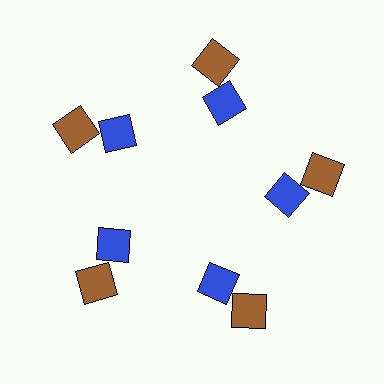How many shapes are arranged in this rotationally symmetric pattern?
There are 10 shapes, arranged in 5 groups of 2.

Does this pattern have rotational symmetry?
Yes, this pattern has 5-fold rotational symmetry. It looks the same after rotating 72 degrees around the center.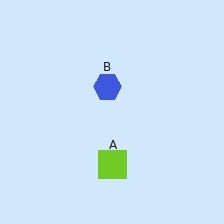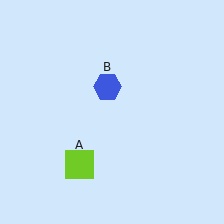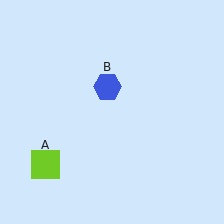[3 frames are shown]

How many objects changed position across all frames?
1 object changed position: lime square (object A).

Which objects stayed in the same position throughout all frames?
Blue hexagon (object B) remained stationary.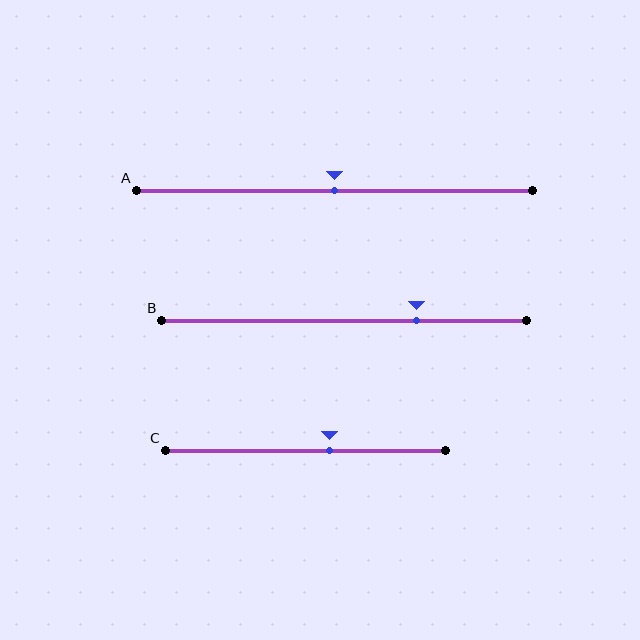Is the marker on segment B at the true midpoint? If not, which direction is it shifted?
No, the marker on segment B is shifted to the right by about 20% of the segment length.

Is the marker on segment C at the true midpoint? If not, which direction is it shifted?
No, the marker on segment C is shifted to the right by about 9% of the segment length.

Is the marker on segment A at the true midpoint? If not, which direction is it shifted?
Yes, the marker on segment A is at the true midpoint.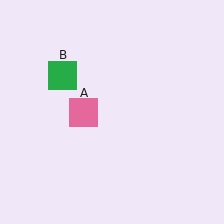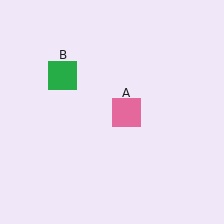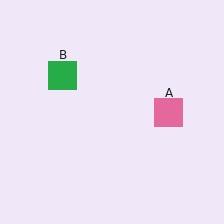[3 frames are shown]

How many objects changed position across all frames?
1 object changed position: pink square (object A).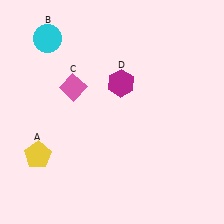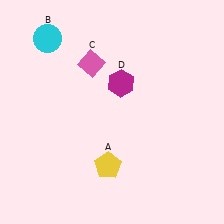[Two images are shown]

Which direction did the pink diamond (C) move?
The pink diamond (C) moved up.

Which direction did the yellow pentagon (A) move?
The yellow pentagon (A) moved right.